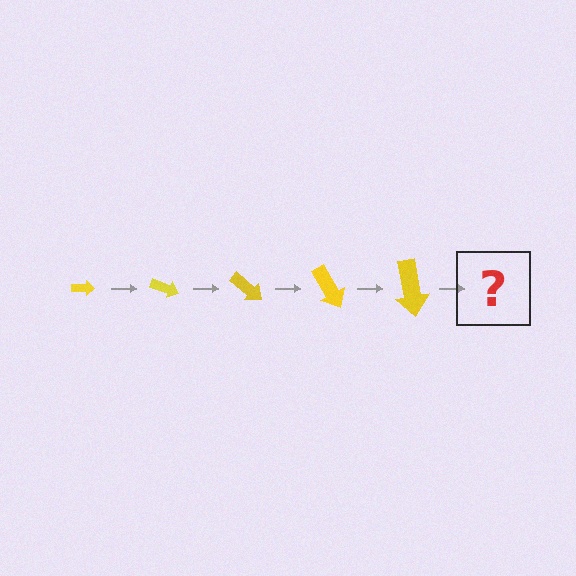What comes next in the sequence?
The next element should be an arrow, larger than the previous one and rotated 100 degrees from the start.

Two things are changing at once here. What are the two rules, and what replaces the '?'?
The two rules are that the arrow grows larger each step and it rotates 20 degrees each step. The '?' should be an arrow, larger than the previous one and rotated 100 degrees from the start.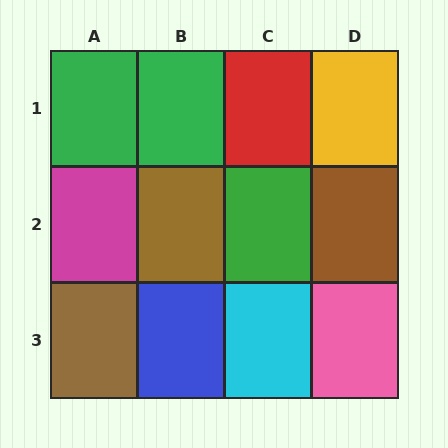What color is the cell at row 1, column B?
Green.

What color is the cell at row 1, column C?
Red.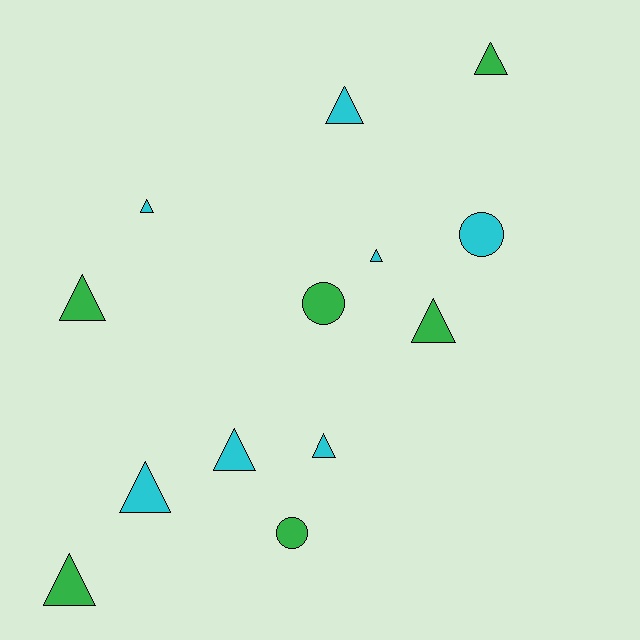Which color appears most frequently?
Cyan, with 7 objects.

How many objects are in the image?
There are 13 objects.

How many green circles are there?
There are 2 green circles.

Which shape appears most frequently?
Triangle, with 10 objects.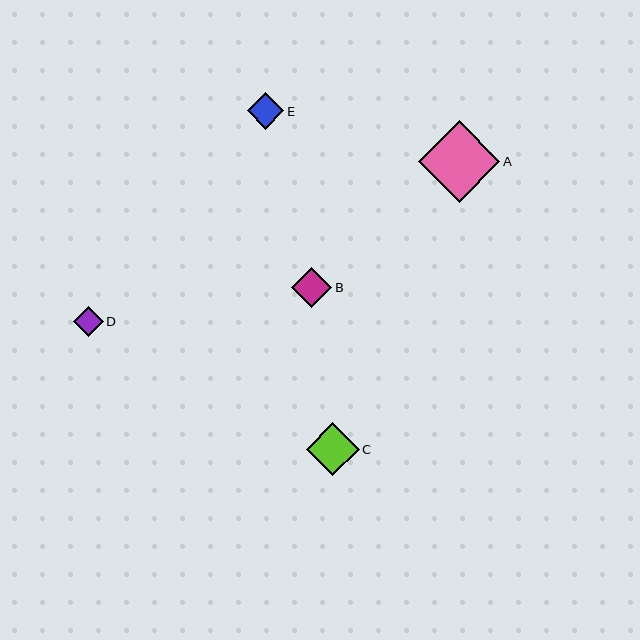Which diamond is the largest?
Diamond A is the largest with a size of approximately 81 pixels.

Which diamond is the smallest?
Diamond D is the smallest with a size of approximately 30 pixels.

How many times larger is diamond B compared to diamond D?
Diamond B is approximately 1.3 times the size of diamond D.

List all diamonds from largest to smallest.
From largest to smallest: A, C, B, E, D.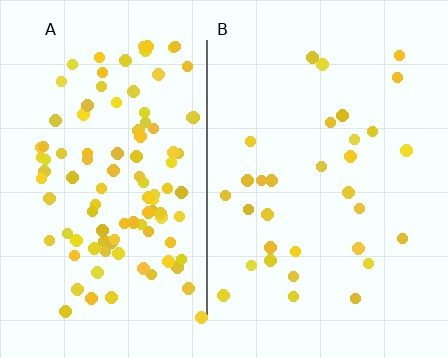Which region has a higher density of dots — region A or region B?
A (the left).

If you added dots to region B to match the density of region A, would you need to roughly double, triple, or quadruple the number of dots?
Approximately triple.